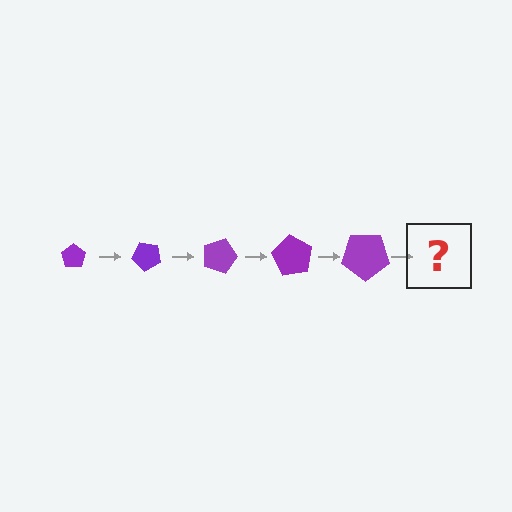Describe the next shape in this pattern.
It should be a pentagon, larger than the previous one and rotated 225 degrees from the start.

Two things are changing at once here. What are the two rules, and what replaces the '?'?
The two rules are that the pentagon grows larger each step and it rotates 45 degrees each step. The '?' should be a pentagon, larger than the previous one and rotated 225 degrees from the start.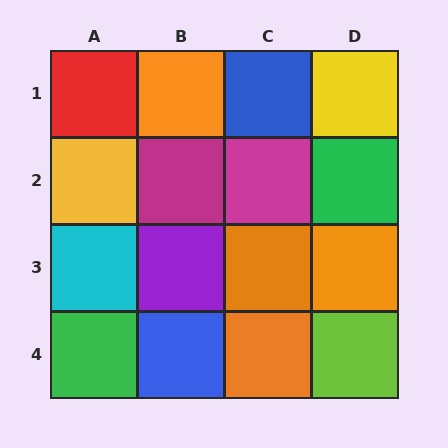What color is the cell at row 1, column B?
Orange.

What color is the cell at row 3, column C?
Orange.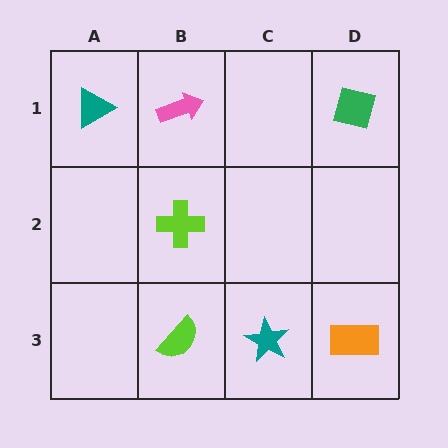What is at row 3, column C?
A teal star.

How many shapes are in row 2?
1 shape.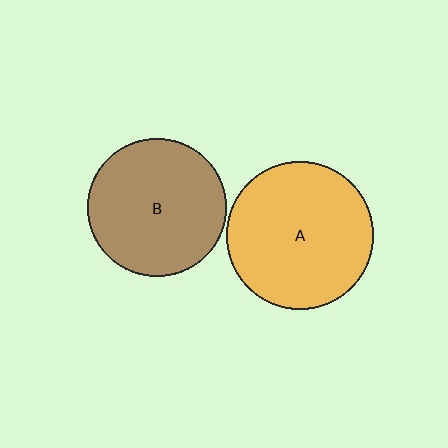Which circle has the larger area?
Circle A (orange).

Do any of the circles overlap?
No, none of the circles overlap.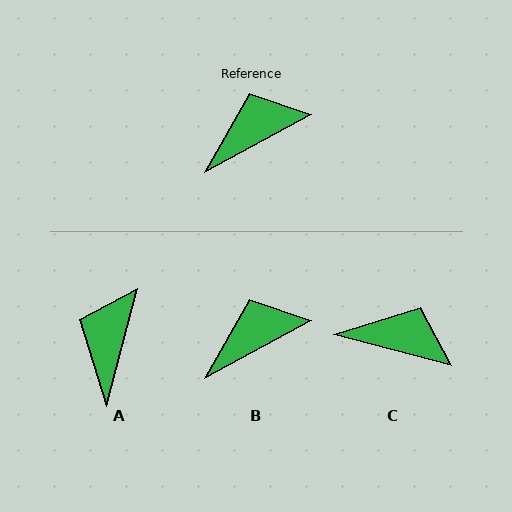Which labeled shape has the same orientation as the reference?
B.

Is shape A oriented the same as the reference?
No, it is off by about 47 degrees.